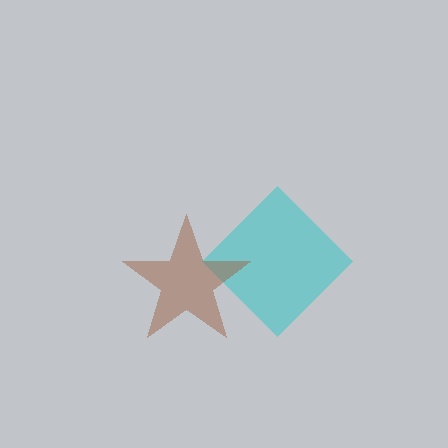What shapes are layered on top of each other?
The layered shapes are: a cyan diamond, a brown star.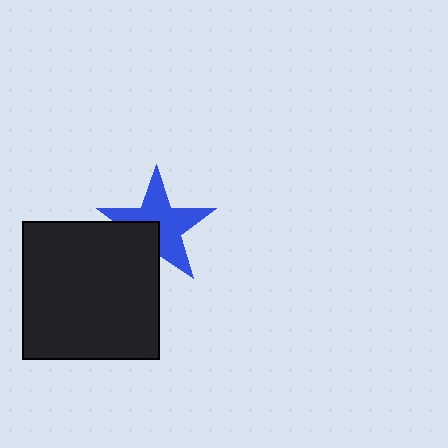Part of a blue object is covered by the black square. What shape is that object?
It is a star.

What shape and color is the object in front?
The object in front is a black square.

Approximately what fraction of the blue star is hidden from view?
Roughly 30% of the blue star is hidden behind the black square.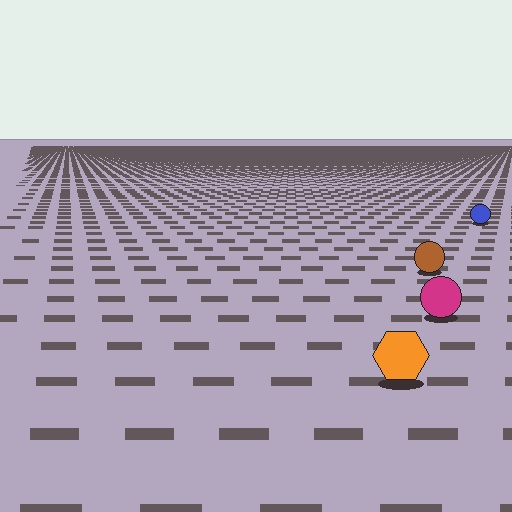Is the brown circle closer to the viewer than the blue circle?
Yes. The brown circle is closer — you can tell from the texture gradient: the ground texture is coarser near it.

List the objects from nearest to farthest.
From nearest to farthest: the orange hexagon, the magenta circle, the brown circle, the blue circle.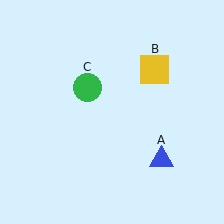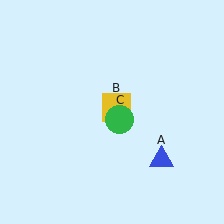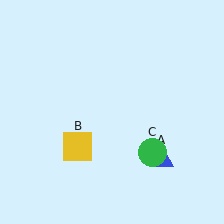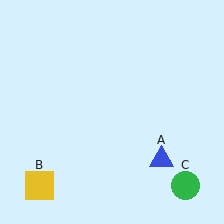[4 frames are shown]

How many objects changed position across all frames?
2 objects changed position: yellow square (object B), green circle (object C).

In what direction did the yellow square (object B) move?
The yellow square (object B) moved down and to the left.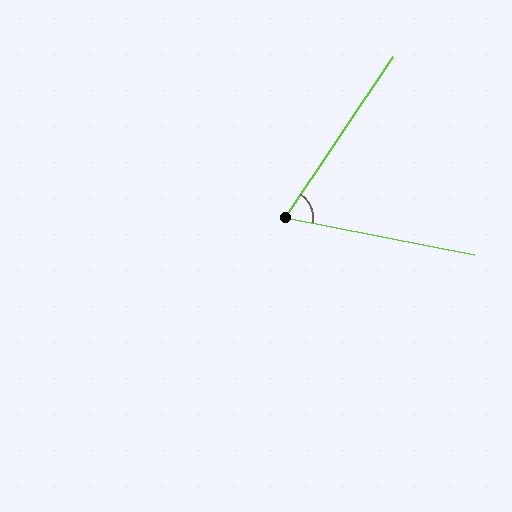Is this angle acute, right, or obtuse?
It is acute.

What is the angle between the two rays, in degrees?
Approximately 67 degrees.